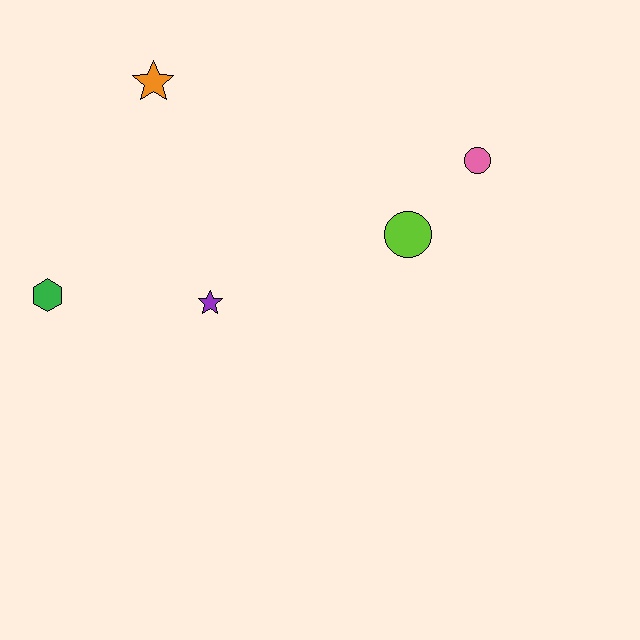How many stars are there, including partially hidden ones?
There are 2 stars.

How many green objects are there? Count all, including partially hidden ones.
There is 1 green object.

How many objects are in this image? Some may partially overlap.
There are 5 objects.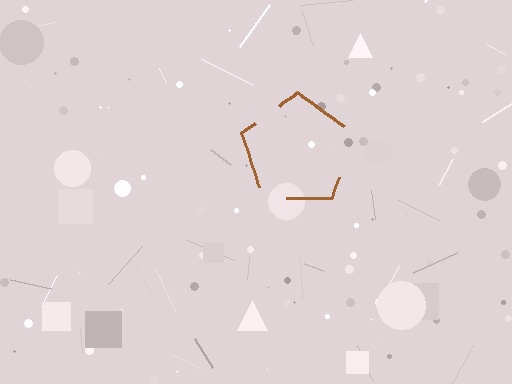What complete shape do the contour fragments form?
The contour fragments form a pentagon.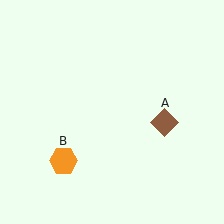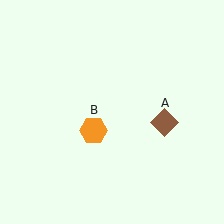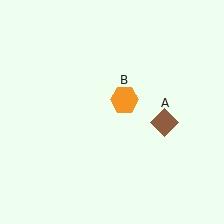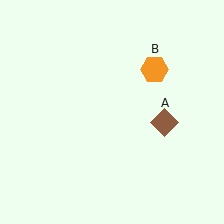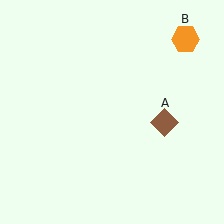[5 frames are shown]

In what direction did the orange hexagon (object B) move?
The orange hexagon (object B) moved up and to the right.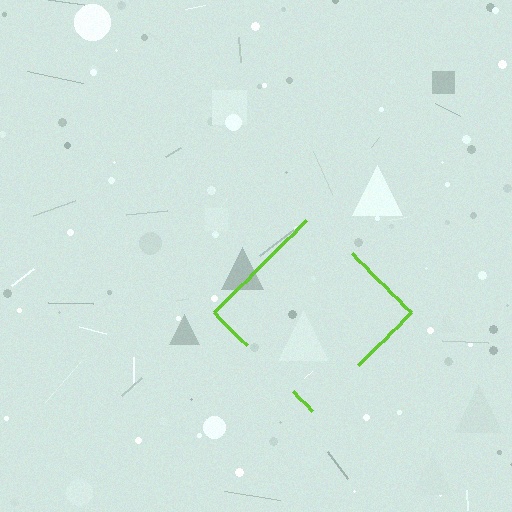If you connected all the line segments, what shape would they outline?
They would outline a diamond.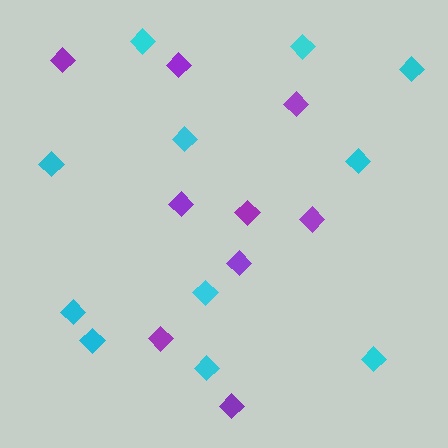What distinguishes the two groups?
There are 2 groups: one group of purple diamonds (9) and one group of cyan diamonds (11).